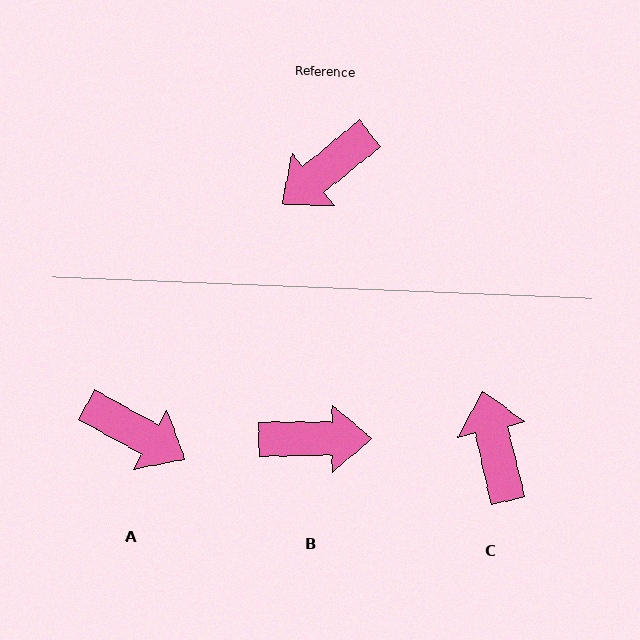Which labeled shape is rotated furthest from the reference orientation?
B, about 141 degrees away.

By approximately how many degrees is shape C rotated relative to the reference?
Approximately 116 degrees clockwise.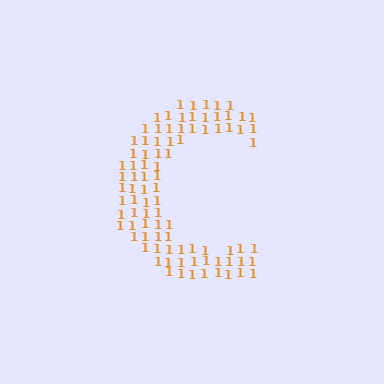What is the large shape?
The large shape is the letter C.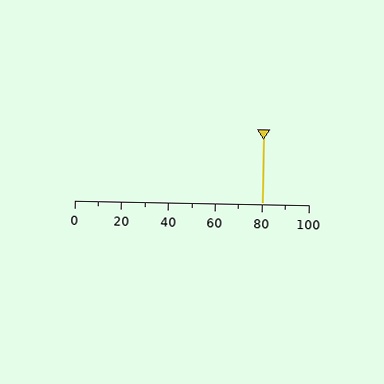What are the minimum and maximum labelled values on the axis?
The axis runs from 0 to 100.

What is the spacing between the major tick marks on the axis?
The major ticks are spaced 20 apart.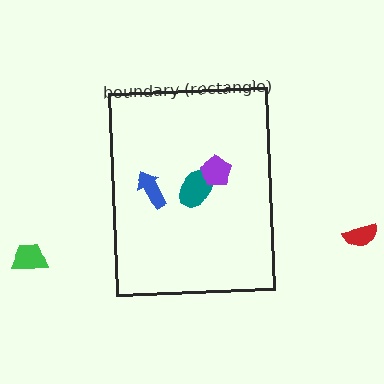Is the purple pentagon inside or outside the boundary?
Inside.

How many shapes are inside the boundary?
3 inside, 2 outside.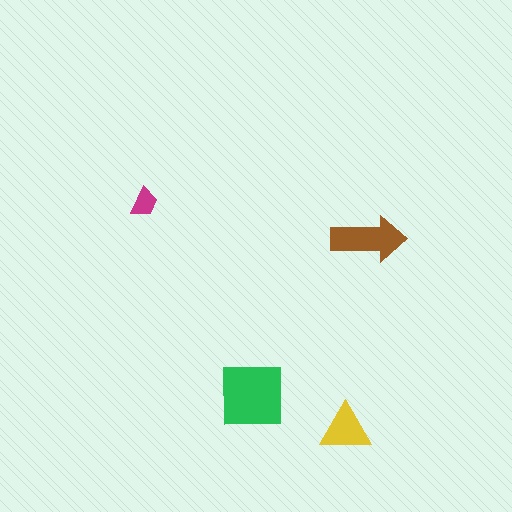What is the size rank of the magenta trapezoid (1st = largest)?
4th.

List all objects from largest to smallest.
The green square, the brown arrow, the yellow triangle, the magenta trapezoid.